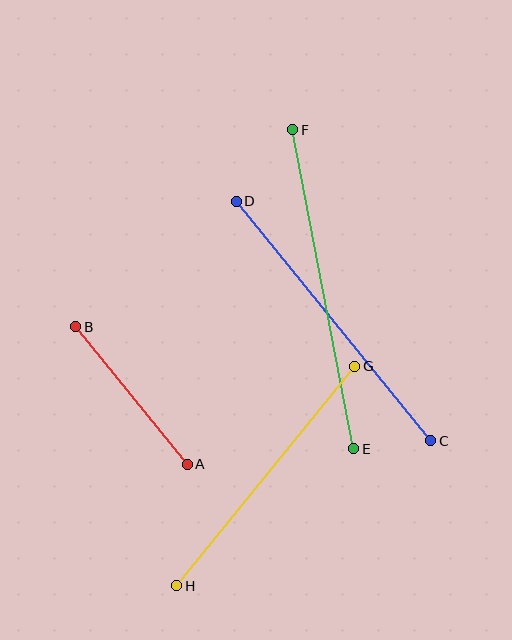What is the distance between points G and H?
The distance is approximately 283 pixels.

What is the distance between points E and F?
The distance is approximately 325 pixels.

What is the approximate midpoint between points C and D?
The midpoint is at approximately (333, 321) pixels.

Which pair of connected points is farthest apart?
Points E and F are farthest apart.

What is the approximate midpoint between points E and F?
The midpoint is at approximately (323, 289) pixels.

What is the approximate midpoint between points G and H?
The midpoint is at approximately (266, 476) pixels.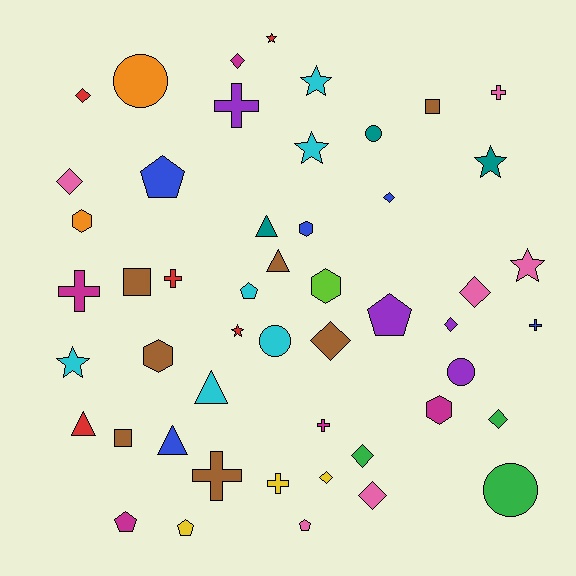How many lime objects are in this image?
There is 1 lime object.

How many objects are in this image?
There are 50 objects.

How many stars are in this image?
There are 7 stars.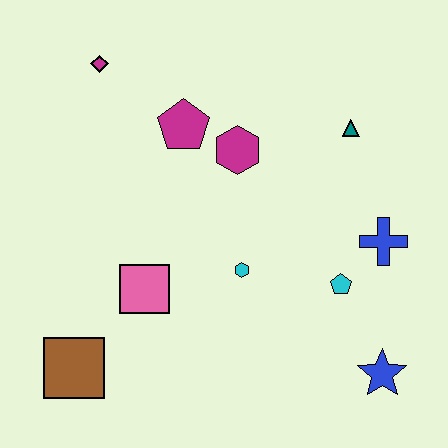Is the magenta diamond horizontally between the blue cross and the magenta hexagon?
No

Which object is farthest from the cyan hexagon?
The magenta diamond is farthest from the cyan hexagon.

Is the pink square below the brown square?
No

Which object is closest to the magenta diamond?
The magenta pentagon is closest to the magenta diamond.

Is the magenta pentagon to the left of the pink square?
No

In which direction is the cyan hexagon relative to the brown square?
The cyan hexagon is to the right of the brown square.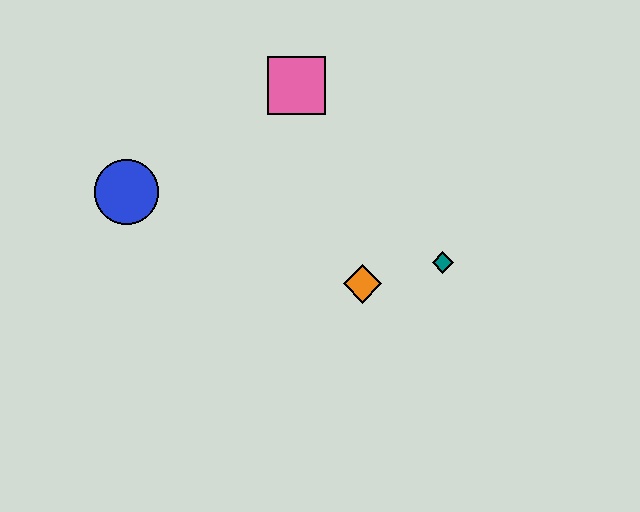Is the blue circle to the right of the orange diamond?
No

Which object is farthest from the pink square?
The teal diamond is farthest from the pink square.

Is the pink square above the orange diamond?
Yes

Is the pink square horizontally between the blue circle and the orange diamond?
Yes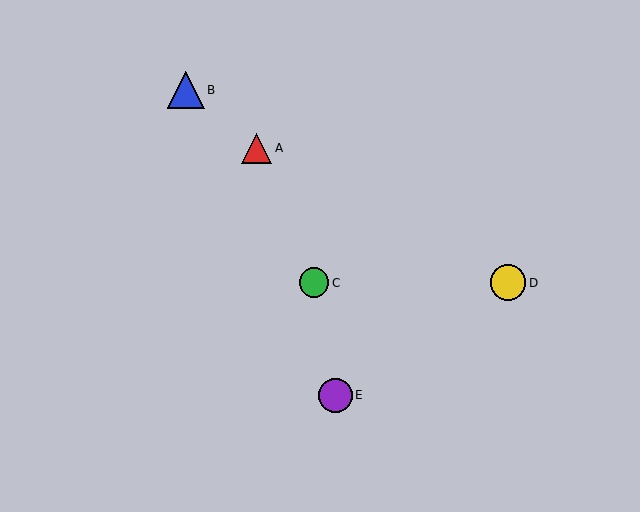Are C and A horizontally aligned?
No, C is at y≈283 and A is at y≈148.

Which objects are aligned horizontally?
Objects C, D are aligned horizontally.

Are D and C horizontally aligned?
Yes, both are at y≈283.